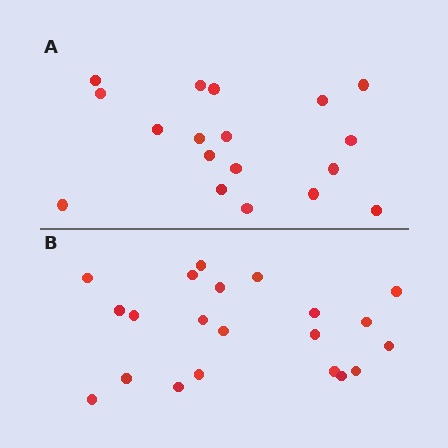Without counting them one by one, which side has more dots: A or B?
Region B (the bottom region) has more dots.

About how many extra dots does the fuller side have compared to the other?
Region B has just a few more — roughly 2 or 3 more dots than region A.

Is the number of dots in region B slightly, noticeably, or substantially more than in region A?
Region B has only slightly more — the two regions are fairly close. The ratio is roughly 1.2 to 1.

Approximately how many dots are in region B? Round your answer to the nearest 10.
About 20 dots. (The exact count is 21, which rounds to 20.)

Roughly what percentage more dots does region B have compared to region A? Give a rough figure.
About 15% more.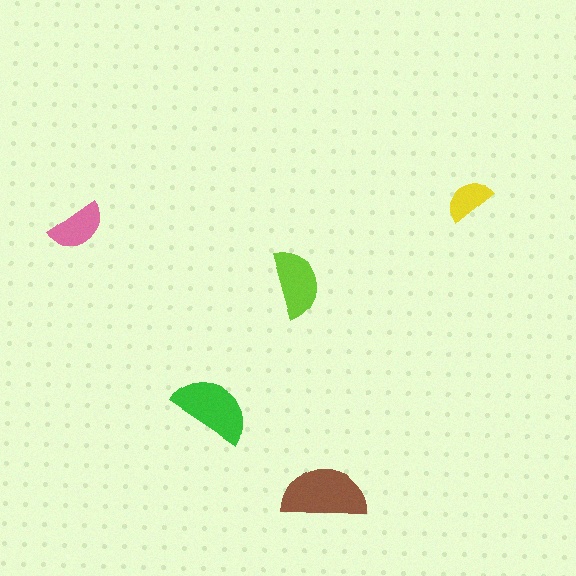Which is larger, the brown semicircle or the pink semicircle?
The brown one.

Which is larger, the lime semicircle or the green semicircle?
The green one.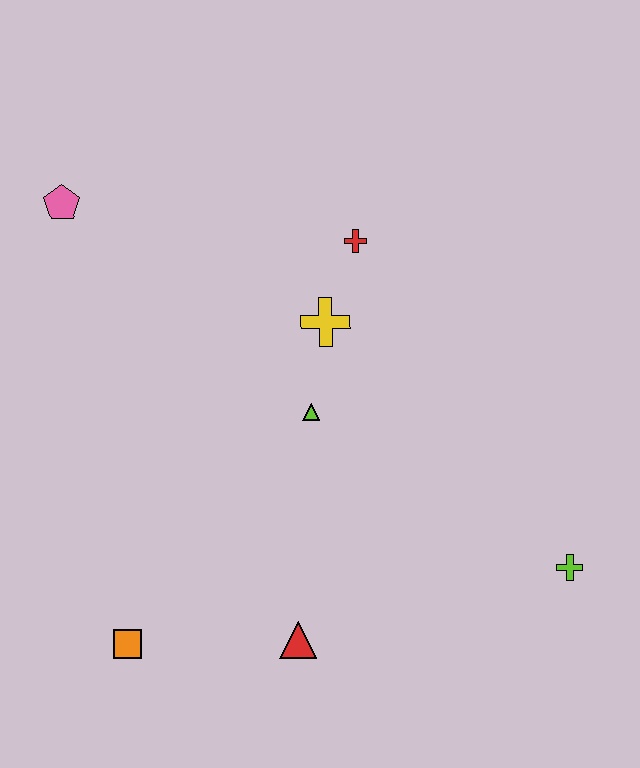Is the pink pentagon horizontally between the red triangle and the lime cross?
No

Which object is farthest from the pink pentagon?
The lime cross is farthest from the pink pentagon.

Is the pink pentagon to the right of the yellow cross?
No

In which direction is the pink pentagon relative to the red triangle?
The pink pentagon is above the red triangle.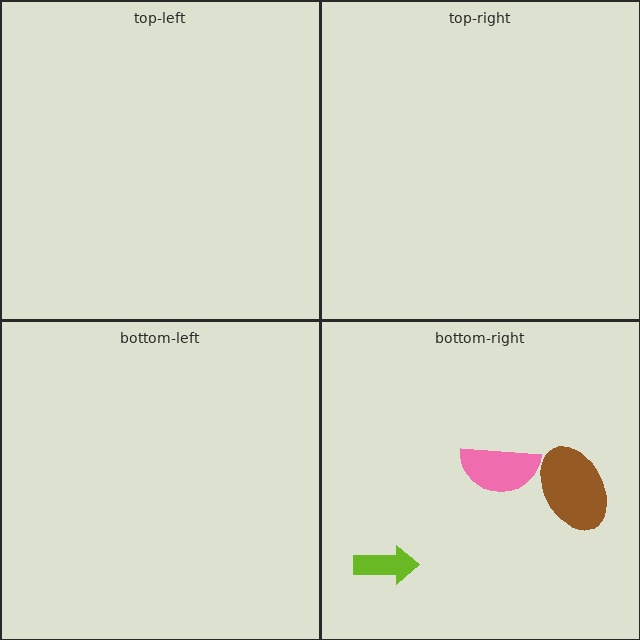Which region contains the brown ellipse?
The bottom-right region.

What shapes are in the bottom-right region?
The brown ellipse, the pink semicircle, the lime arrow.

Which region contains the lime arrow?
The bottom-right region.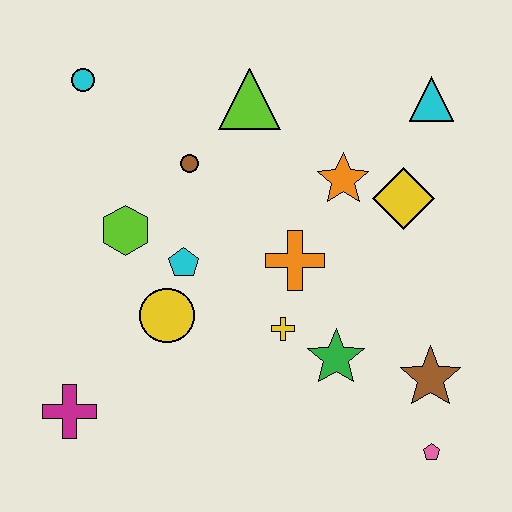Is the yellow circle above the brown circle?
No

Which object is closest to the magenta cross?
The yellow circle is closest to the magenta cross.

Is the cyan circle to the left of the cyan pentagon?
Yes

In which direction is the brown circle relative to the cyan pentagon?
The brown circle is above the cyan pentagon.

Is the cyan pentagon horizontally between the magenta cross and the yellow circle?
No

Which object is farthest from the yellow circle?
The cyan triangle is farthest from the yellow circle.